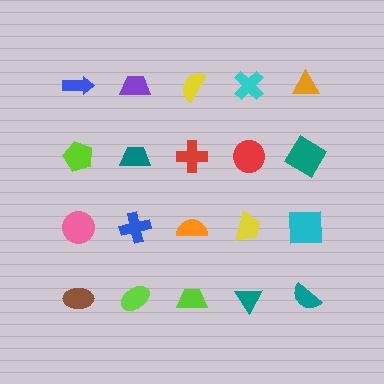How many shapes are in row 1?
5 shapes.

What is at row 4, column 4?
A teal triangle.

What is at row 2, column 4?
A red circle.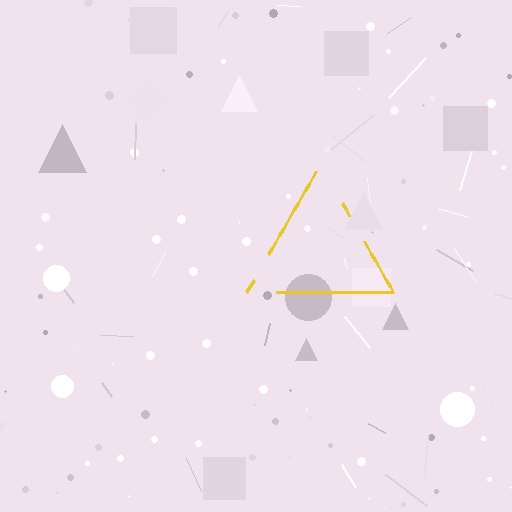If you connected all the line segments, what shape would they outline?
They would outline a triangle.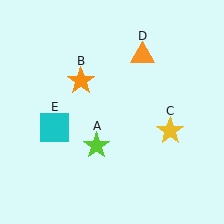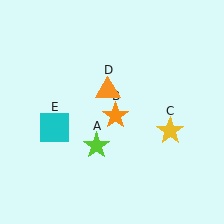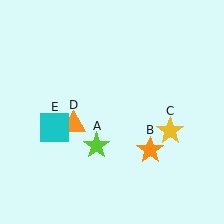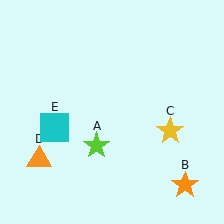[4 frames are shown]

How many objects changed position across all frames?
2 objects changed position: orange star (object B), orange triangle (object D).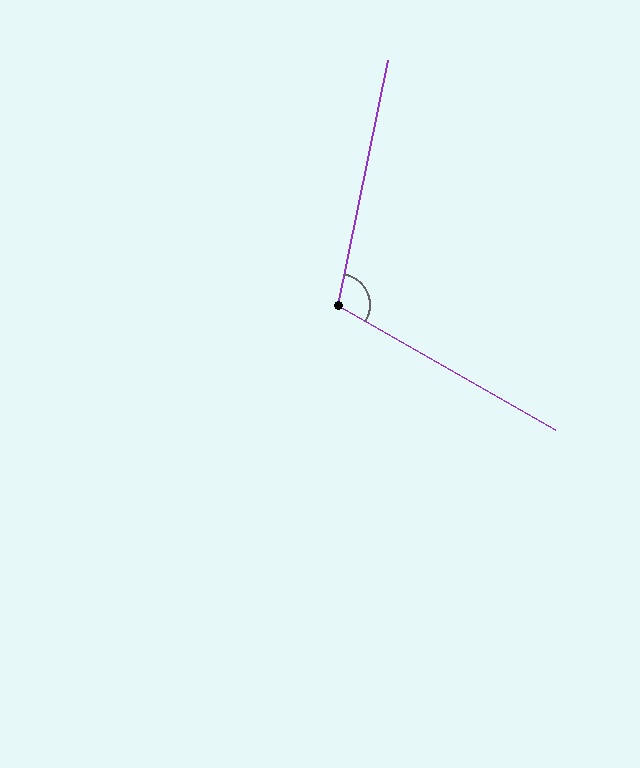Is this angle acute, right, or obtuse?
It is obtuse.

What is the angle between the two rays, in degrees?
Approximately 108 degrees.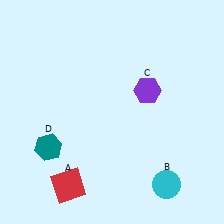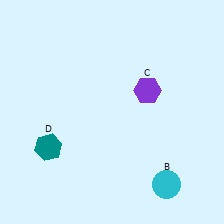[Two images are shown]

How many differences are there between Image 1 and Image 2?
There is 1 difference between the two images.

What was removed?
The red square (A) was removed in Image 2.